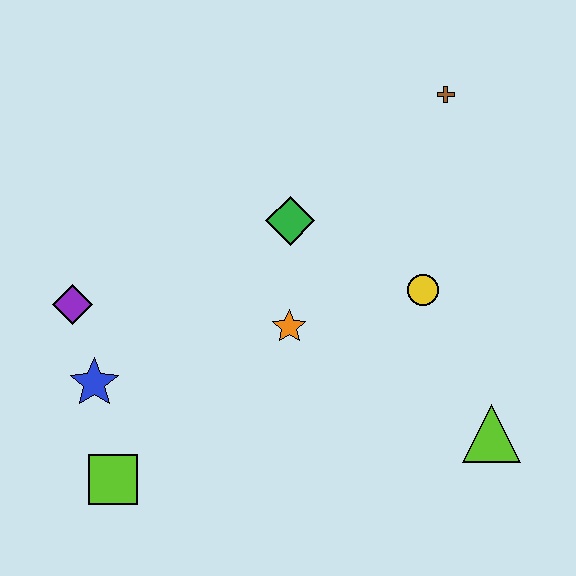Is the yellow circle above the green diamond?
No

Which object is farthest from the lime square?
The brown cross is farthest from the lime square.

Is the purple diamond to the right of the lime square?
No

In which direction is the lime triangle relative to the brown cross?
The lime triangle is below the brown cross.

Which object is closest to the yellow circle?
The orange star is closest to the yellow circle.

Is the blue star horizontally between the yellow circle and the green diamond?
No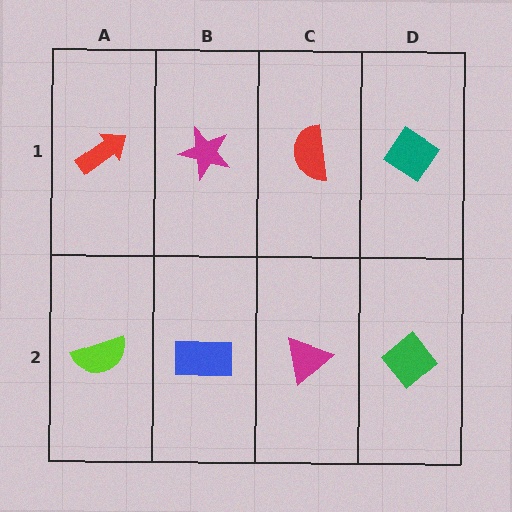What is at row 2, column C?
A magenta triangle.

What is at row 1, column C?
A red semicircle.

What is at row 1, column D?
A teal diamond.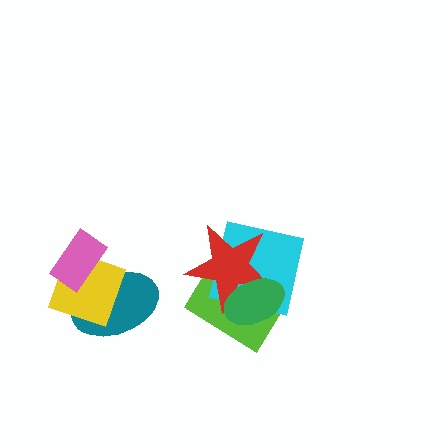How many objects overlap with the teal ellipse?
2 objects overlap with the teal ellipse.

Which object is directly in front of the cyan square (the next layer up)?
The red star is directly in front of the cyan square.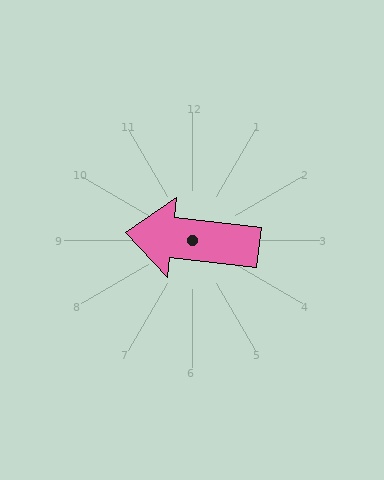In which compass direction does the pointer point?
West.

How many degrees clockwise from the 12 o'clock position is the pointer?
Approximately 277 degrees.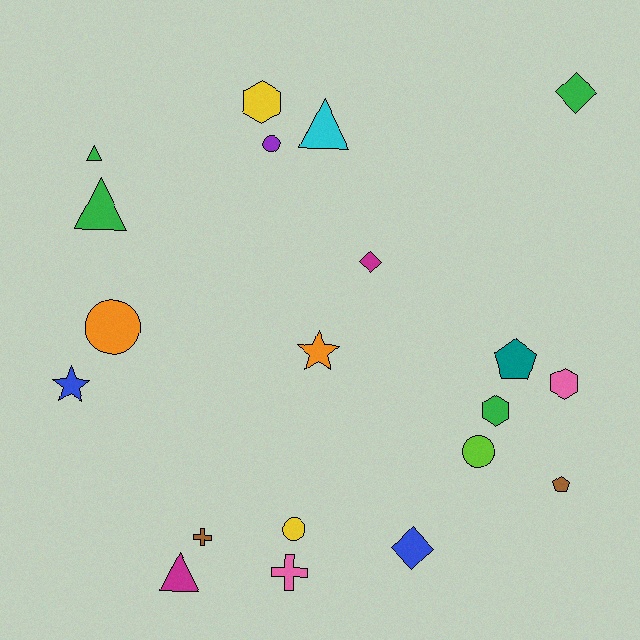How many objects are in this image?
There are 20 objects.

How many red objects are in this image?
There are no red objects.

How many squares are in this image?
There are no squares.